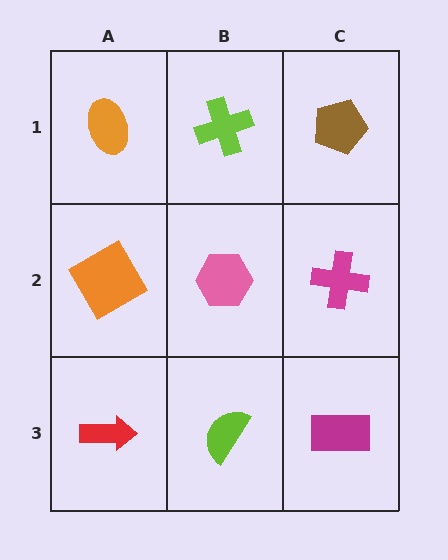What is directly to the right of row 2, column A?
A pink hexagon.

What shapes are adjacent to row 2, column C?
A brown pentagon (row 1, column C), a magenta rectangle (row 3, column C), a pink hexagon (row 2, column B).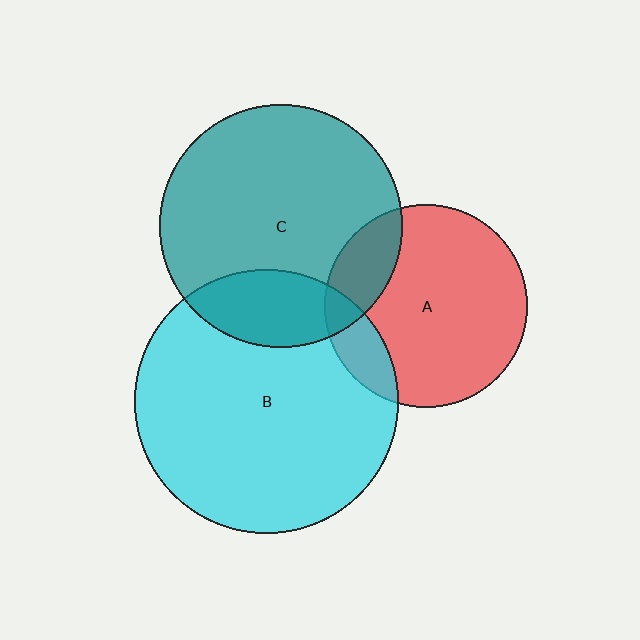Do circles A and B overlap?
Yes.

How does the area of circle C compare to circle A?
Approximately 1.4 times.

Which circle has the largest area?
Circle B (cyan).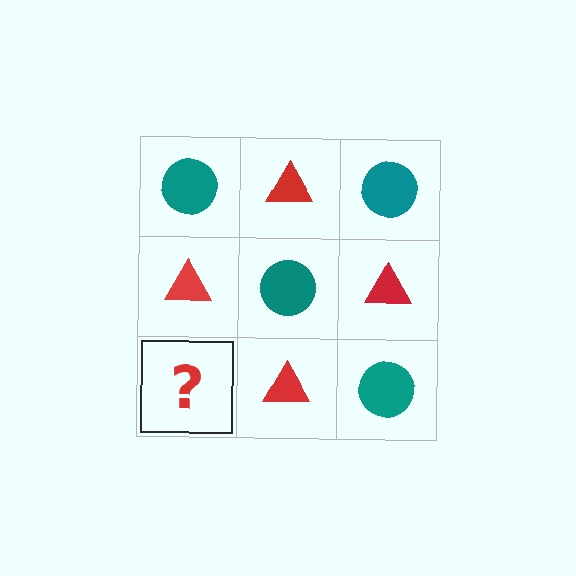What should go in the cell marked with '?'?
The missing cell should contain a teal circle.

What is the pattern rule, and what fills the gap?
The rule is that it alternates teal circle and red triangle in a checkerboard pattern. The gap should be filled with a teal circle.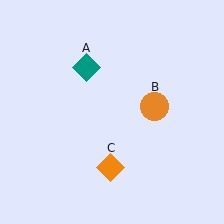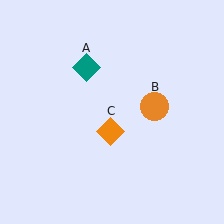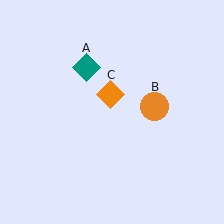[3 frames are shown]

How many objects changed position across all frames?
1 object changed position: orange diamond (object C).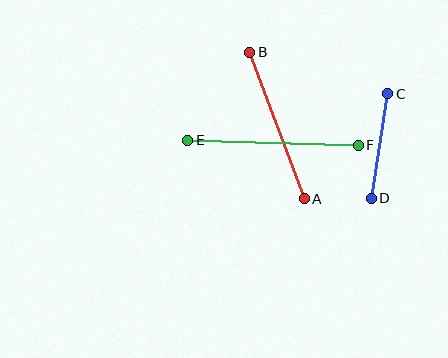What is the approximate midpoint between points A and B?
The midpoint is at approximately (277, 126) pixels.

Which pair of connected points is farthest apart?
Points E and F are farthest apart.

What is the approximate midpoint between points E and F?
The midpoint is at approximately (273, 143) pixels.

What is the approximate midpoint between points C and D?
The midpoint is at approximately (379, 146) pixels.